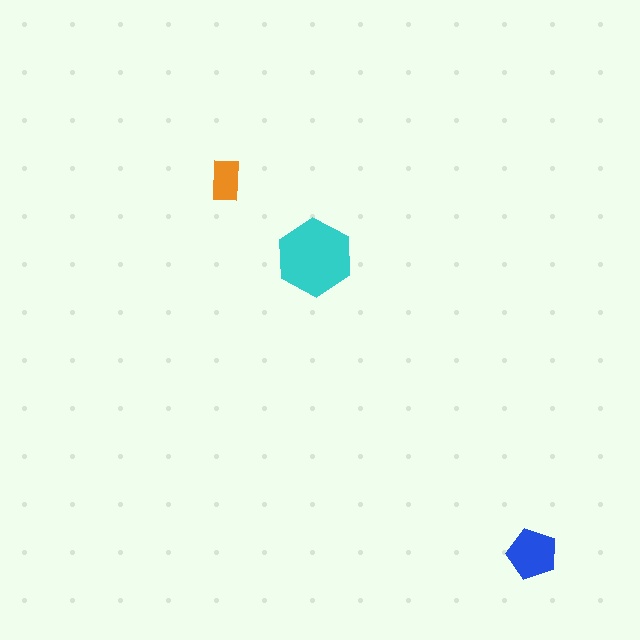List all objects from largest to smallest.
The cyan hexagon, the blue pentagon, the orange rectangle.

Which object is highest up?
The orange rectangle is topmost.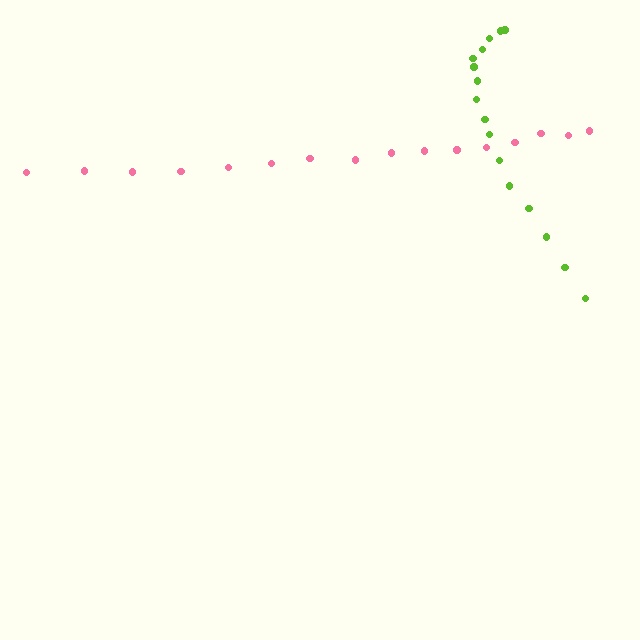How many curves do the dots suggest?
There are 2 distinct paths.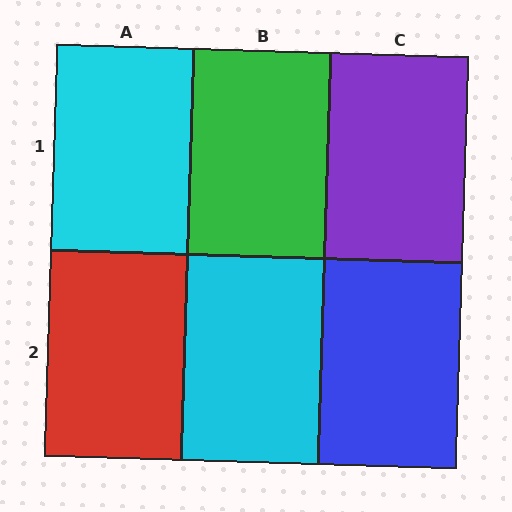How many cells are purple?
1 cell is purple.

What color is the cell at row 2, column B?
Cyan.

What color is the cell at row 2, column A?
Red.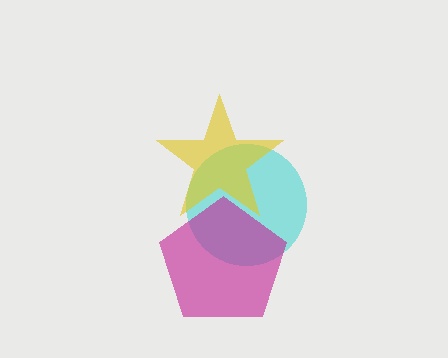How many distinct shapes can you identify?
There are 3 distinct shapes: a cyan circle, a yellow star, a magenta pentagon.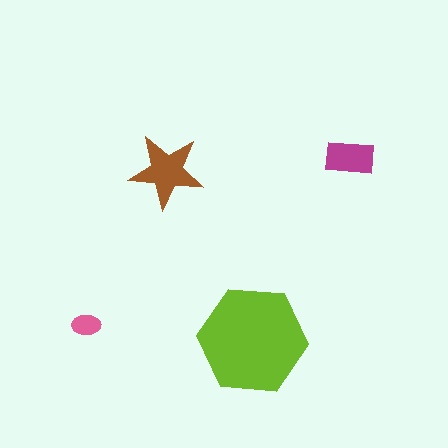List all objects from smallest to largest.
The pink ellipse, the magenta rectangle, the brown star, the lime hexagon.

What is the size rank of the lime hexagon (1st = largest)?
1st.